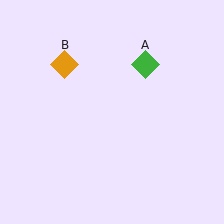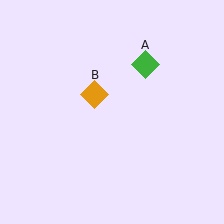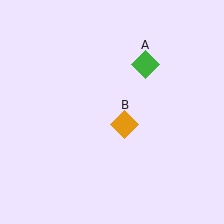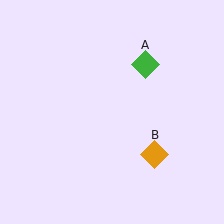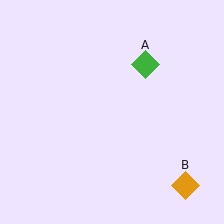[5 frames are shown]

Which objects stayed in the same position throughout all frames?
Green diamond (object A) remained stationary.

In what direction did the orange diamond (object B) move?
The orange diamond (object B) moved down and to the right.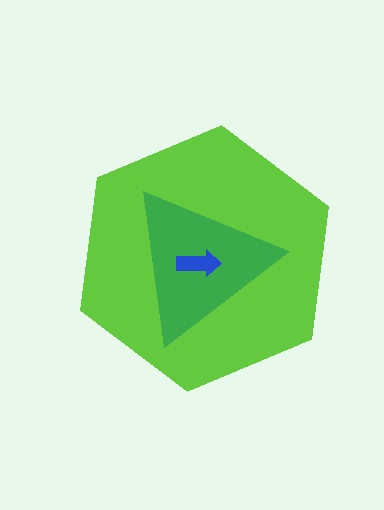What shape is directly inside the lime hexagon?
The green triangle.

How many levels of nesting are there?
3.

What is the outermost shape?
The lime hexagon.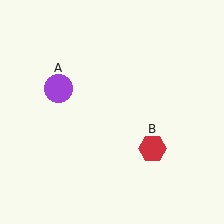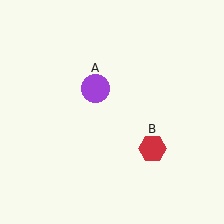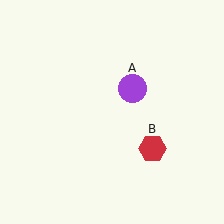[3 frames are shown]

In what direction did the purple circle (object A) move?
The purple circle (object A) moved right.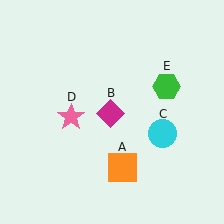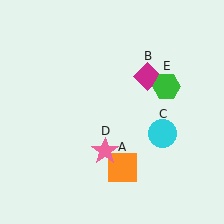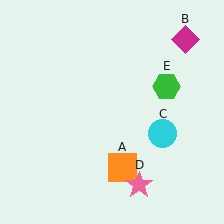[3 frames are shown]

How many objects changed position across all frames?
2 objects changed position: magenta diamond (object B), pink star (object D).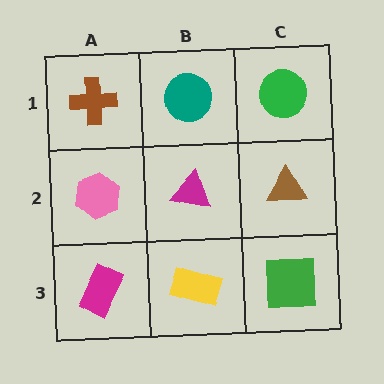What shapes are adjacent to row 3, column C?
A brown triangle (row 2, column C), a yellow rectangle (row 3, column B).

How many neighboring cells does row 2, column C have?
3.